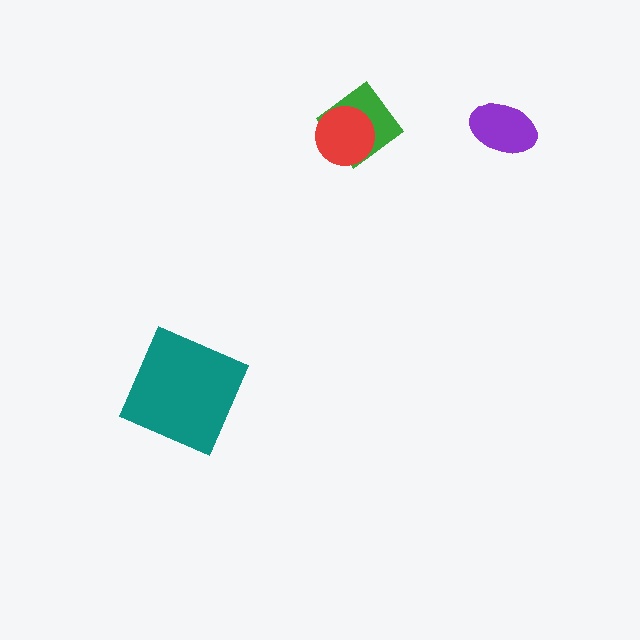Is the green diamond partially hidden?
Yes, it is partially covered by another shape.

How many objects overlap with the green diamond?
1 object overlaps with the green diamond.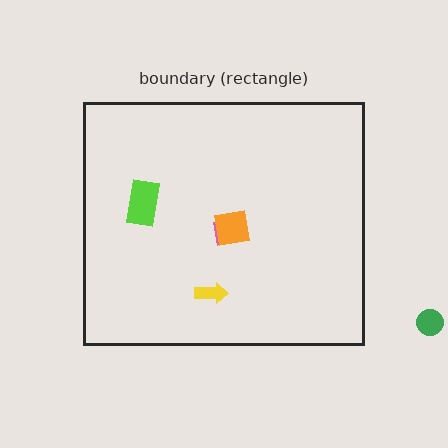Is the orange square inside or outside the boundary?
Inside.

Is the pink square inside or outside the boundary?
Inside.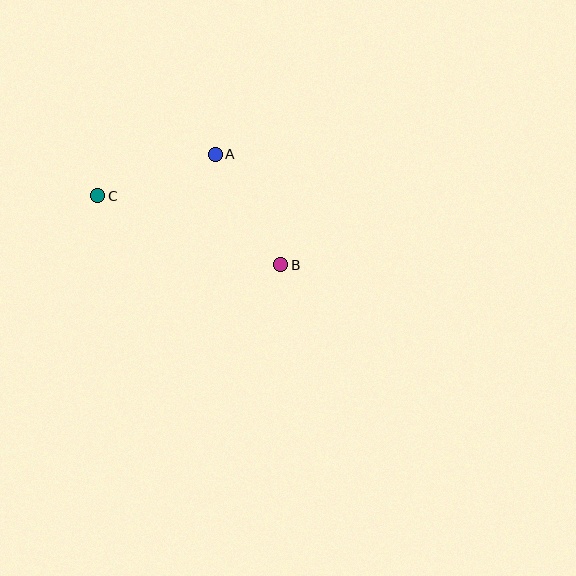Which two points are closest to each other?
Points A and C are closest to each other.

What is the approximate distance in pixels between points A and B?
The distance between A and B is approximately 128 pixels.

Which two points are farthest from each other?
Points B and C are farthest from each other.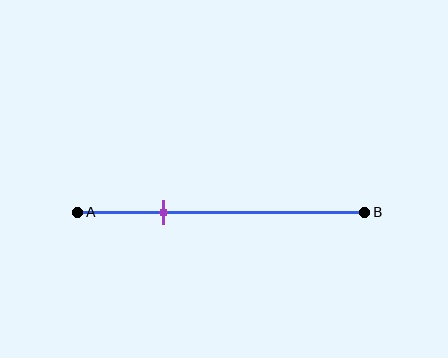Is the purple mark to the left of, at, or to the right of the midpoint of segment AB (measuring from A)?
The purple mark is to the left of the midpoint of segment AB.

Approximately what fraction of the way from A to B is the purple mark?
The purple mark is approximately 30% of the way from A to B.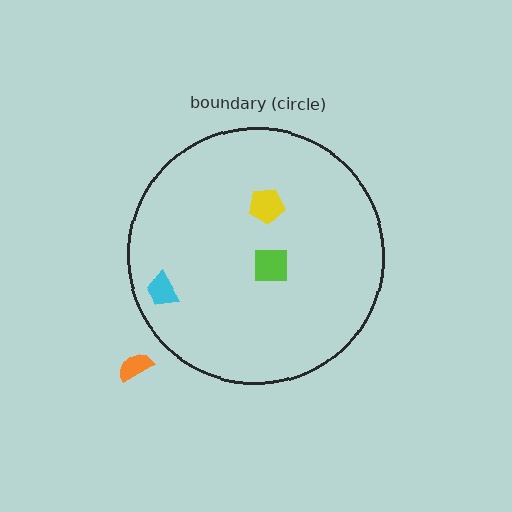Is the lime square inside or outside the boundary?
Inside.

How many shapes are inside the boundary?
3 inside, 1 outside.